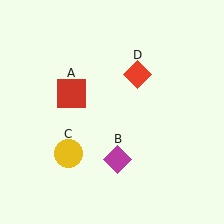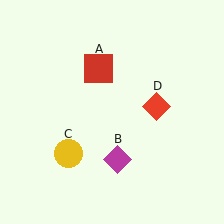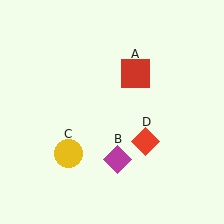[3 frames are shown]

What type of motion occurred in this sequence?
The red square (object A), red diamond (object D) rotated clockwise around the center of the scene.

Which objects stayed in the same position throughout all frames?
Magenta diamond (object B) and yellow circle (object C) remained stationary.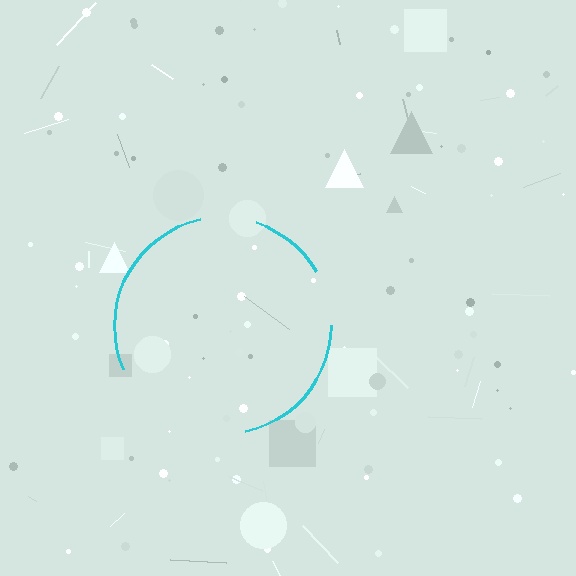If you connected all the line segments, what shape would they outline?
They would outline a circle.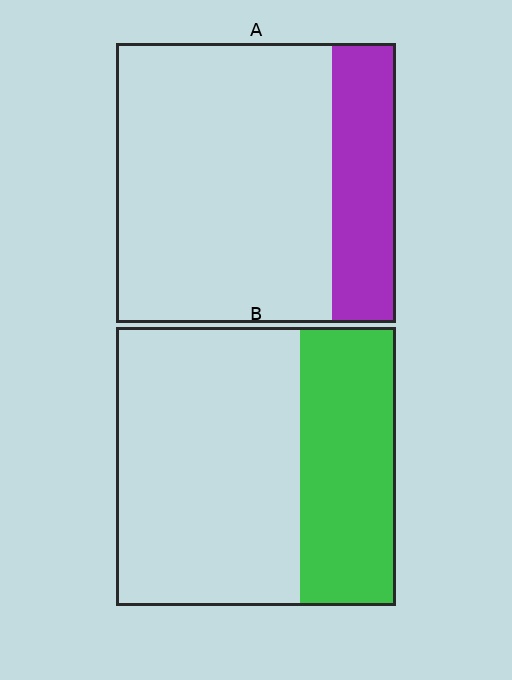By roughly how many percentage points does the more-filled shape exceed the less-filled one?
By roughly 10 percentage points (B over A).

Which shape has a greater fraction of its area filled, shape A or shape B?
Shape B.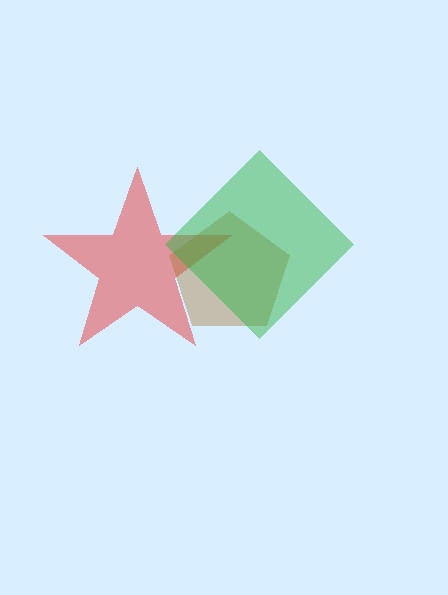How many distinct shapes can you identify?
There are 3 distinct shapes: a red star, a brown pentagon, a green diamond.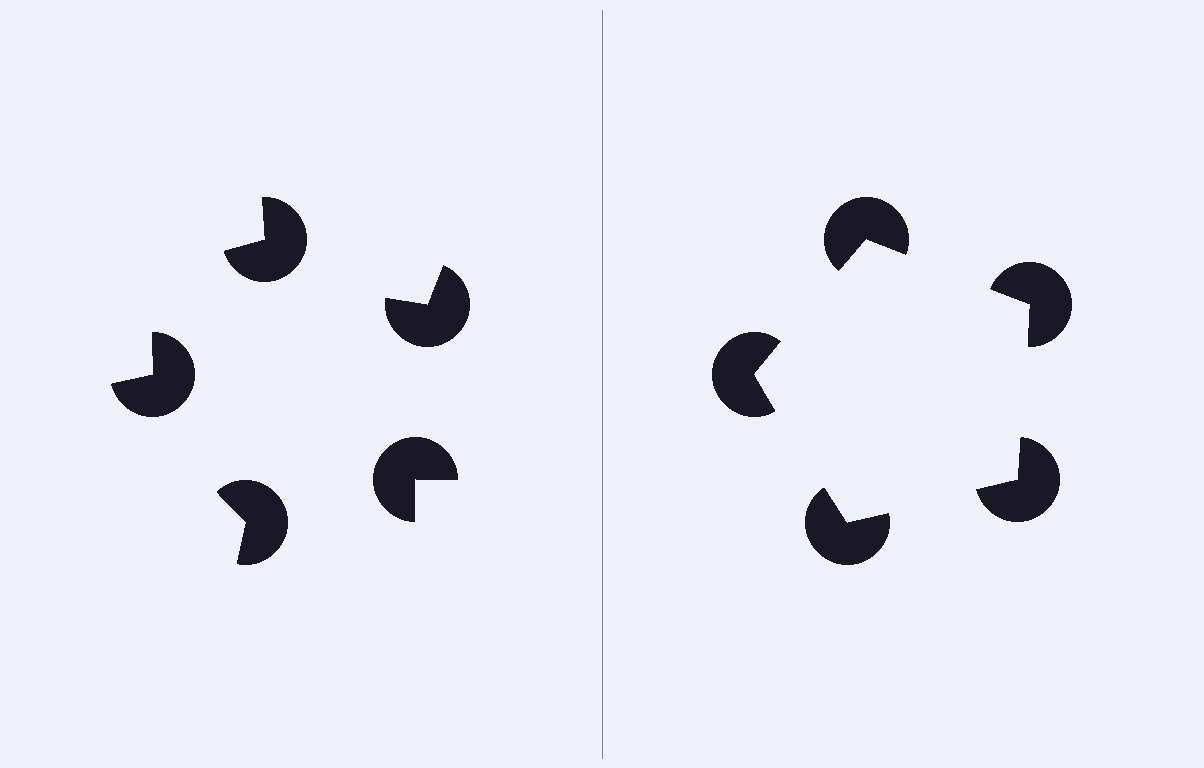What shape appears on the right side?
An illusory pentagon.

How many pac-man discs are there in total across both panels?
10 — 5 on each side.